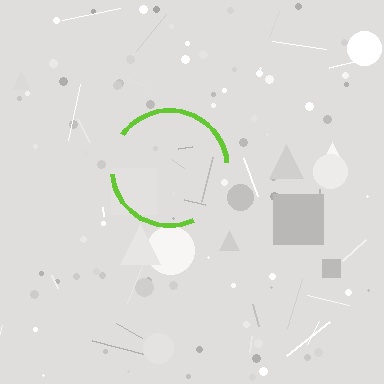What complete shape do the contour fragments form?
The contour fragments form a circle.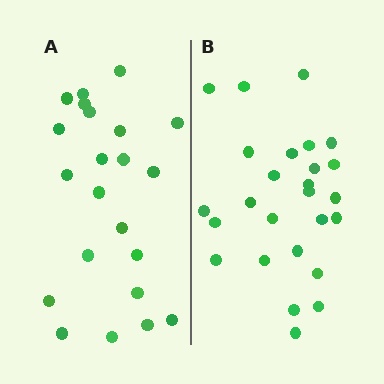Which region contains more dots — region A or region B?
Region B (the right region) has more dots.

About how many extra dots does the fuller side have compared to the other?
Region B has about 4 more dots than region A.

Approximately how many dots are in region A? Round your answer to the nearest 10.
About 20 dots. (The exact count is 22, which rounds to 20.)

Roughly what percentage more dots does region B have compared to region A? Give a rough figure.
About 20% more.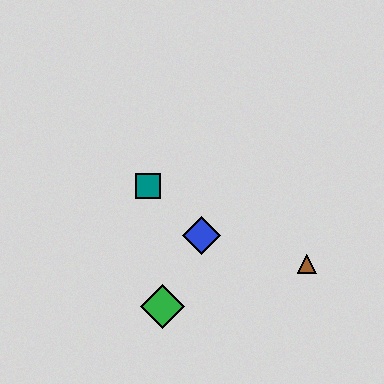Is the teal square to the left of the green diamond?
Yes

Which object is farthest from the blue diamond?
The brown triangle is farthest from the blue diamond.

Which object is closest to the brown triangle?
The blue diamond is closest to the brown triangle.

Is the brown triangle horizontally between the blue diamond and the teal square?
No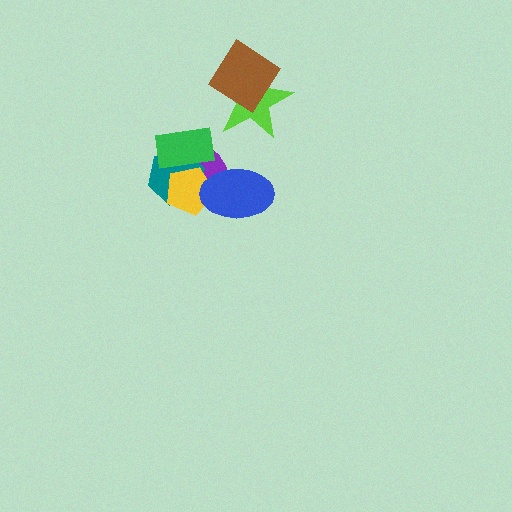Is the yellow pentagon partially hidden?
Yes, it is partially covered by another shape.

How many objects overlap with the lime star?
1 object overlaps with the lime star.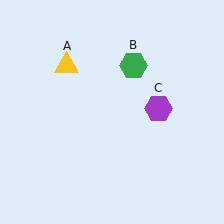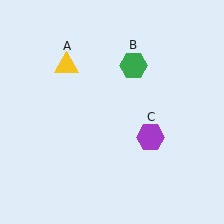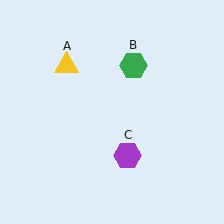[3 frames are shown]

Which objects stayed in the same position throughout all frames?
Yellow triangle (object A) and green hexagon (object B) remained stationary.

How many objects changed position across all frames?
1 object changed position: purple hexagon (object C).